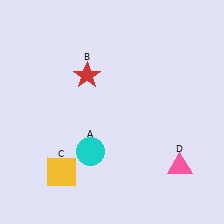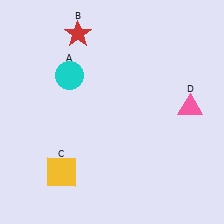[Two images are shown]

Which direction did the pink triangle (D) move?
The pink triangle (D) moved up.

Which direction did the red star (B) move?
The red star (B) moved up.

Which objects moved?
The objects that moved are: the cyan circle (A), the red star (B), the pink triangle (D).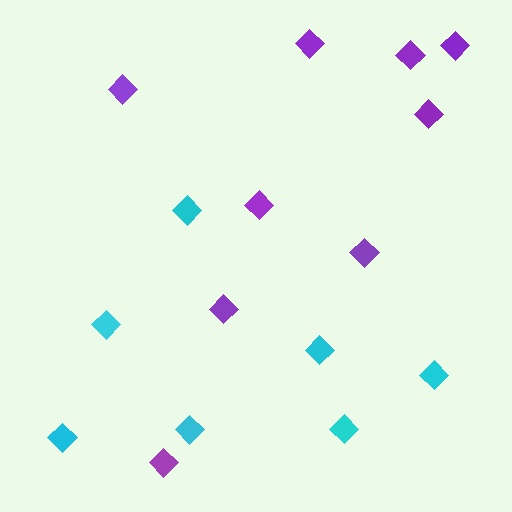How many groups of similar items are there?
There are 2 groups: one group of cyan diamonds (7) and one group of purple diamonds (9).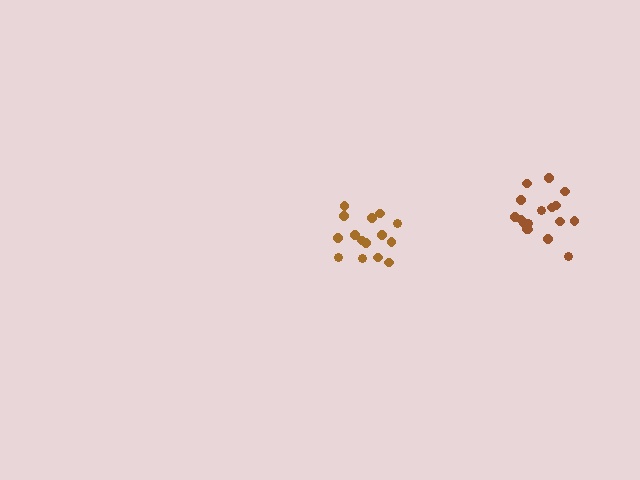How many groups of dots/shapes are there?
There are 2 groups.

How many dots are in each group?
Group 1: 15 dots, Group 2: 17 dots (32 total).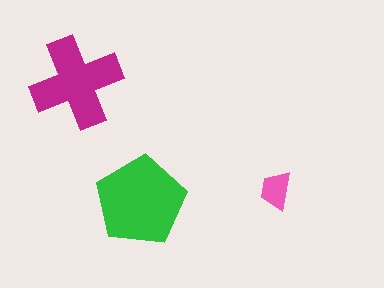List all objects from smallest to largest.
The pink trapezoid, the magenta cross, the green pentagon.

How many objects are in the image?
There are 3 objects in the image.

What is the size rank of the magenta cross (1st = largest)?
2nd.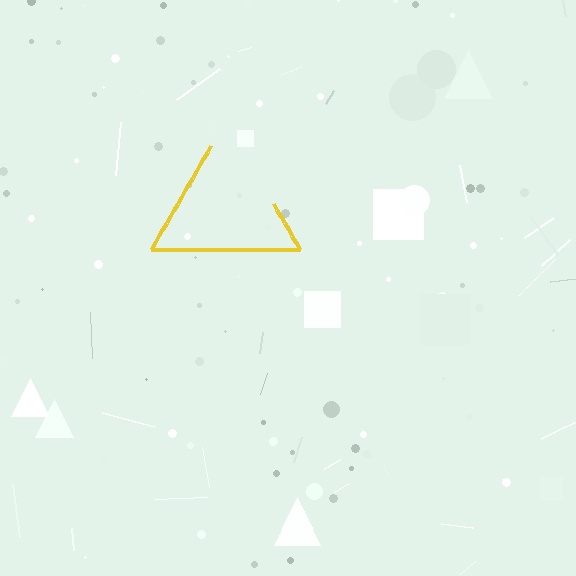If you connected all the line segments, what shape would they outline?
They would outline a triangle.